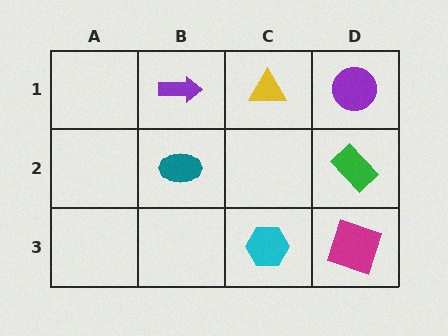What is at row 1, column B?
A purple arrow.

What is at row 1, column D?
A purple circle.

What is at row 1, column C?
A yellow triangle.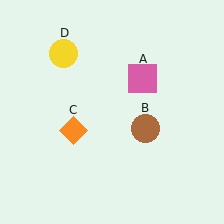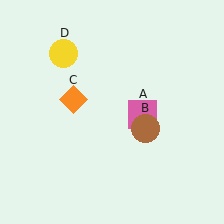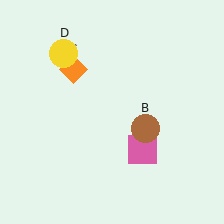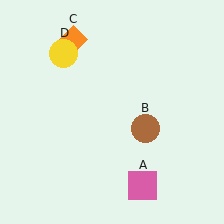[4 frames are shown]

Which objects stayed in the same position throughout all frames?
Brown circle (object B) and yellow circle (object D) remained stationary.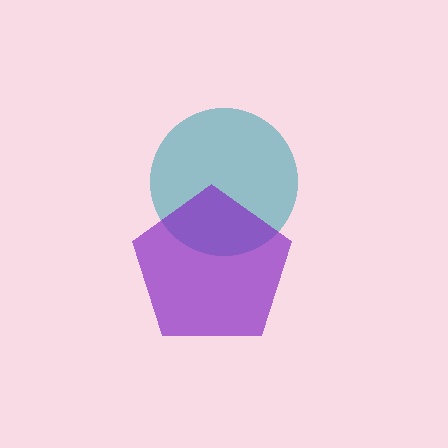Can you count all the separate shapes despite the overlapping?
Yes, there are 2 separate shapes.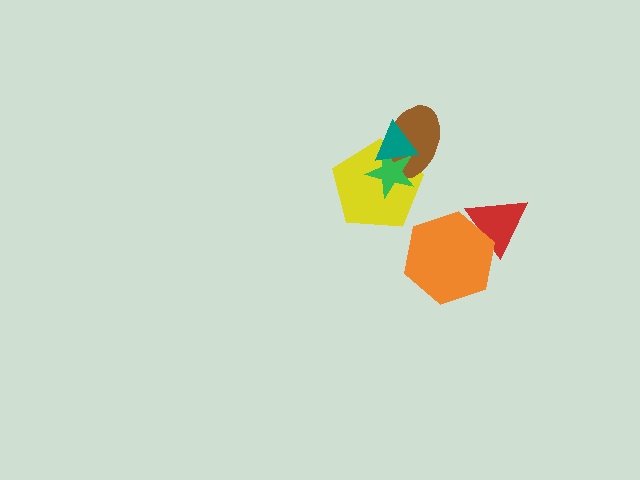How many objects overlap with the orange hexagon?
1 object overlaps with the orange hexagon.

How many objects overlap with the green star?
3 objects overlap with the green star.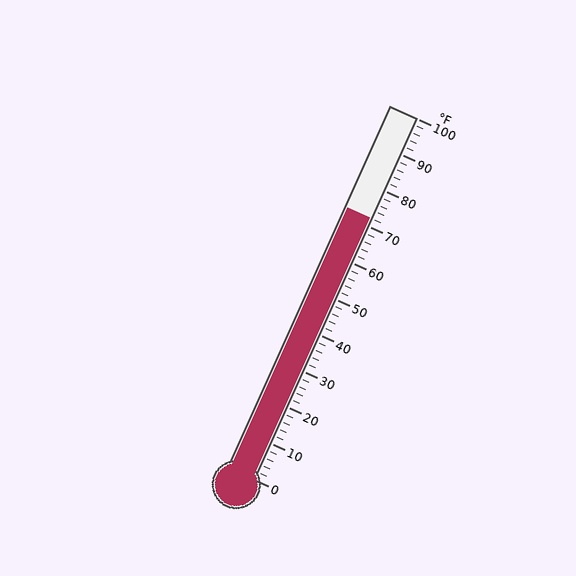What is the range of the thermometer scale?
The thermometer scale ranges from 0°F to 100°F.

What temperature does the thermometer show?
The thermometer shows approximately 72°F.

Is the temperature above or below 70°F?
The temperature is above 70°F.